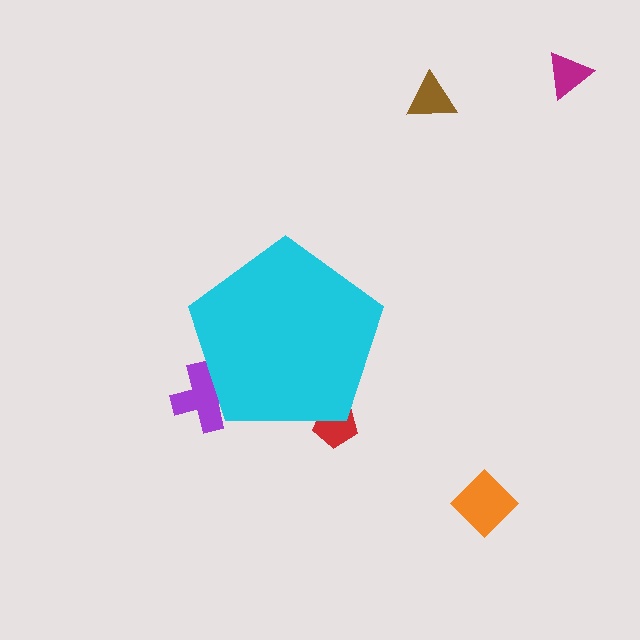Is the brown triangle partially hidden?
No, the brown triangle is fully visible.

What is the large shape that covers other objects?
A cyan pentagon.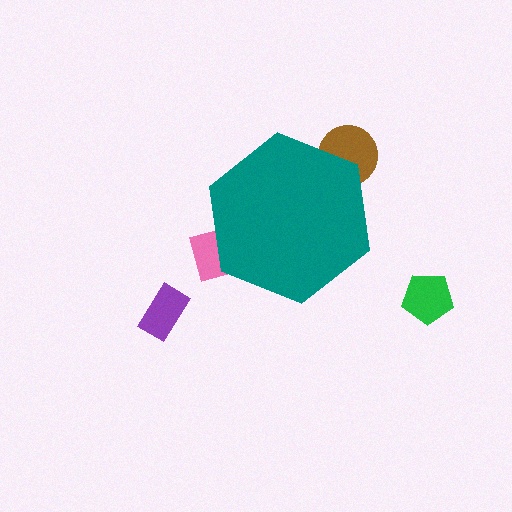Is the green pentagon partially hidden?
No, the green pentagon is fully visible.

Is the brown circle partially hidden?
Yes, the brown circle is partially hidden behind the teal hexagon.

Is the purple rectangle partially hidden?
No, the purple rectangle is fully visible.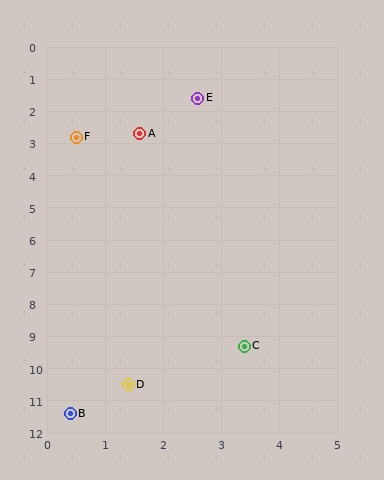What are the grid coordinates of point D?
Point D is at approximately (1.4, 10.5).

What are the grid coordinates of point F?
Point F is at approximately (0.5, 2.8).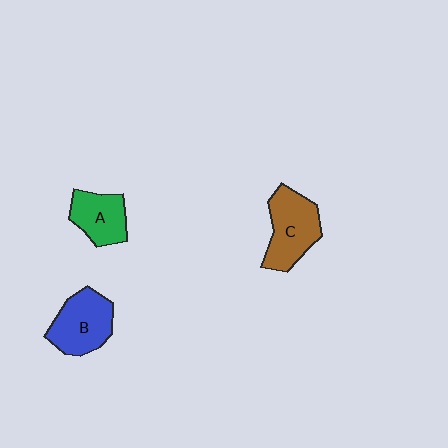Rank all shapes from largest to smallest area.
From largest to smallest: C (brown), B (blue), A (green).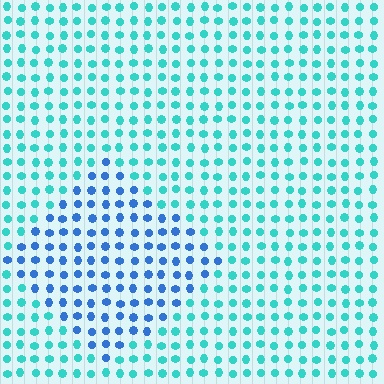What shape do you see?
I see a diamond.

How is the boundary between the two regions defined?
The boundary is defined purely by a slight shift in hue (about 41 degrees). Spacing, size, and orientation are identical on both sides.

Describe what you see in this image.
The image is filled with small cyan elements in a uniform arrangement. A diamond-shaped region is visible where the elements are tinted to a slightly different hue, forming a subtle color boundary.